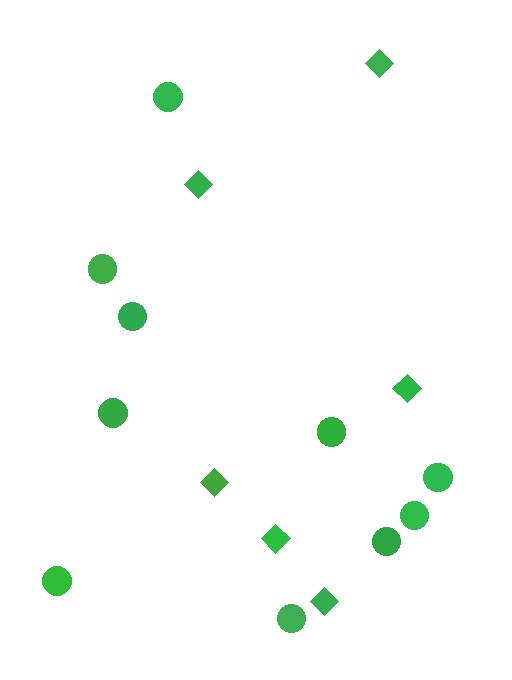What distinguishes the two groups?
There are 2 groups: one group of circles (10) and one group of diamonds (6).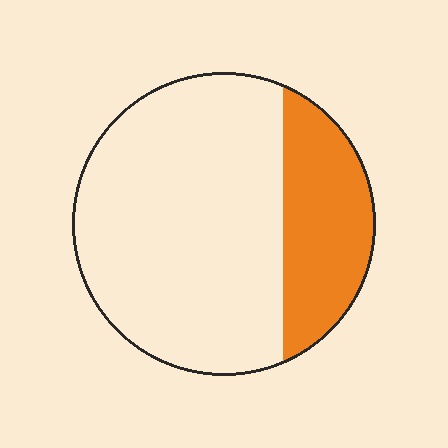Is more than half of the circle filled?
No.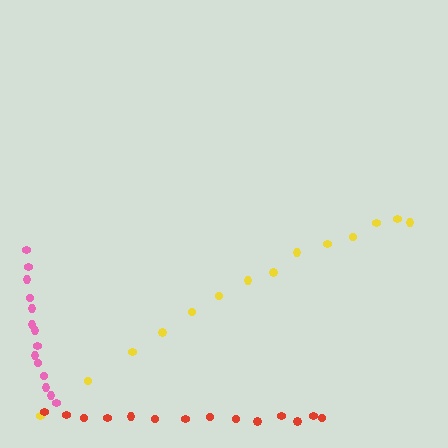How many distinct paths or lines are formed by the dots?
There are 3 distinct paths.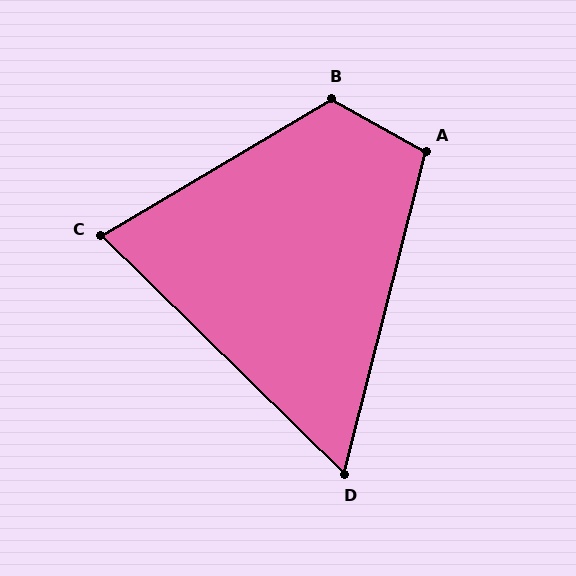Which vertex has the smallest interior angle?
D, at approximately 60 degrees.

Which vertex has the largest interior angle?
B, at approximately 120 degrees.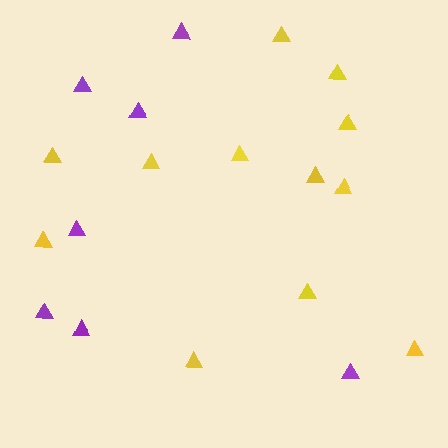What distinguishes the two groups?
There are 2 groups: one group of purple triangles (7) and one group of yellow triangles (12).